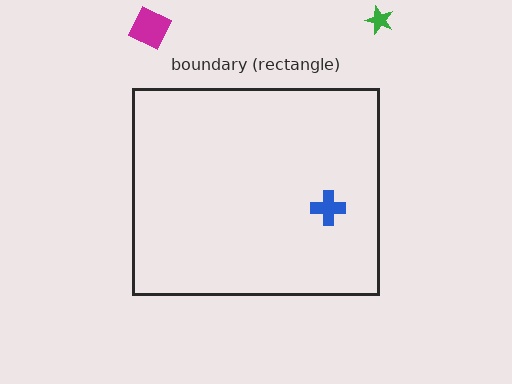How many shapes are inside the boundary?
1 inside, 2 outside.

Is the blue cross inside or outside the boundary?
Inside.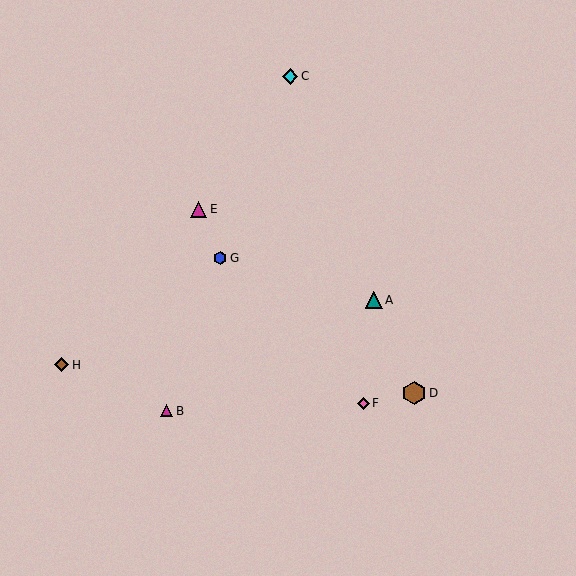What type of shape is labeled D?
Shape D is a brown hexagon.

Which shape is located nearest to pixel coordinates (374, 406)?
The pink diamond (labeled F) at (363, 403) is nearest to that location.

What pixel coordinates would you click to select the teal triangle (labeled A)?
Click at (374, 300) to select the teal triangle A.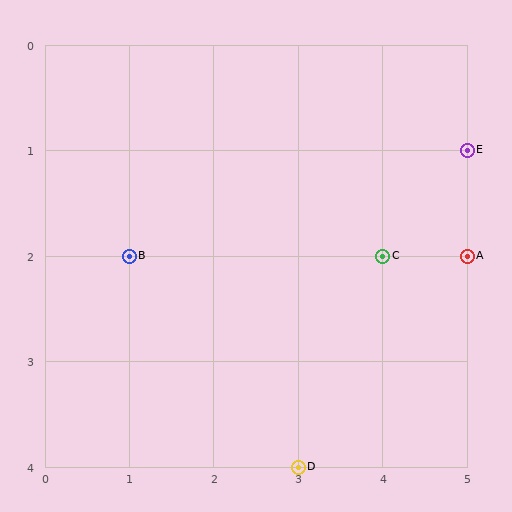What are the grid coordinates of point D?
Point D is at grid coordinates (3, 4).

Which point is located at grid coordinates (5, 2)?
Point A is at (5, 2).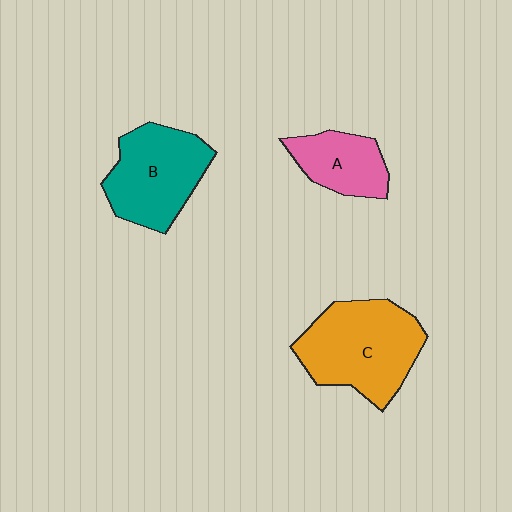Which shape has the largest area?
Shape C (orange).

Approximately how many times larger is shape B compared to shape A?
Approximately 1.6 times.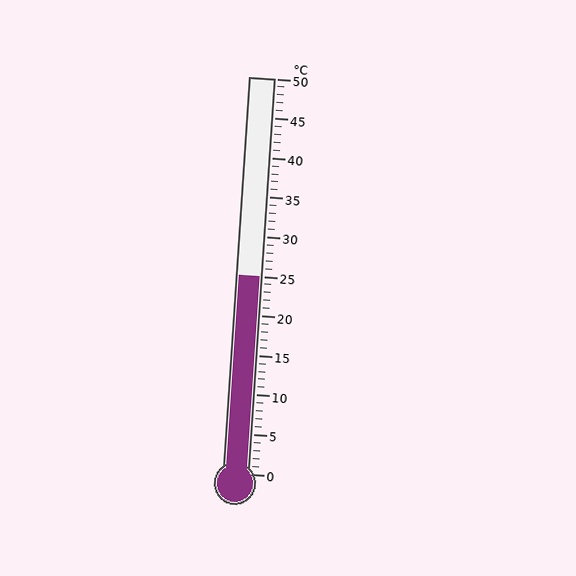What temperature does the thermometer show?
The thermometer shows approximately 25°C.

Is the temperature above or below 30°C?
The temperature is below 30°C.